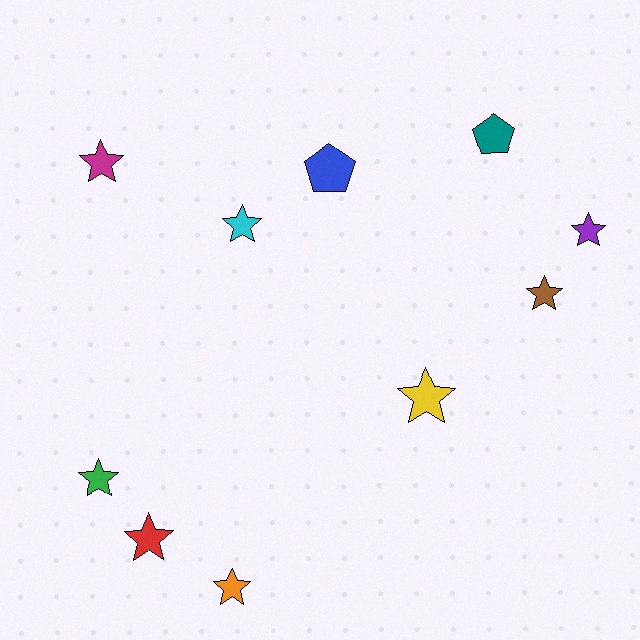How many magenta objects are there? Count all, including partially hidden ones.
There is 1 magenta object.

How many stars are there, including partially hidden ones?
There are 8 stars.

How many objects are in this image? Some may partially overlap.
There are 10 objects.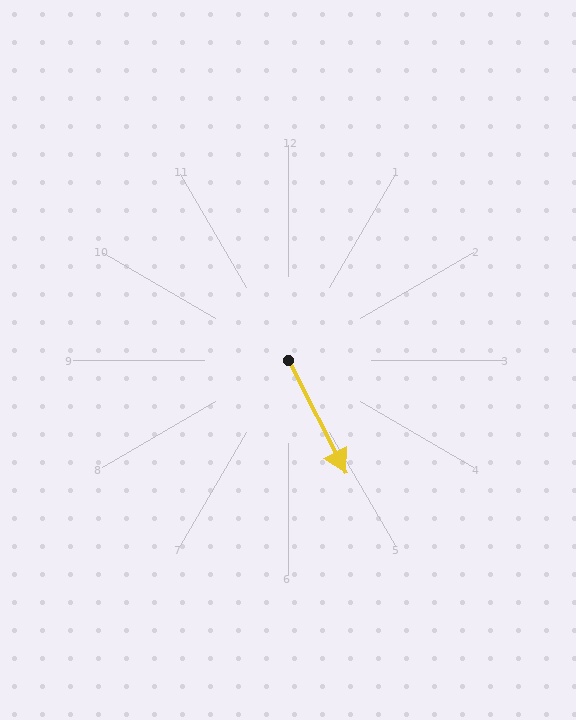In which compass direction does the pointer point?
Southeast.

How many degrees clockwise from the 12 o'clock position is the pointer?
Approximately 153 degrees.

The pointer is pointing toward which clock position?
Roughly 5 o'clock.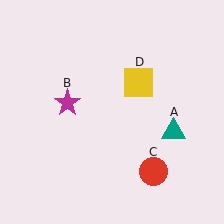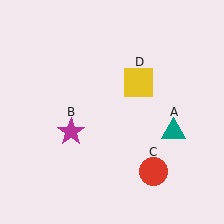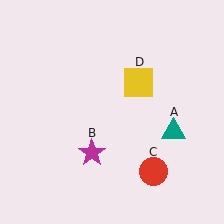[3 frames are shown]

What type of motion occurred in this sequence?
The magenta star (object B) rotated counterclockwise around the center of the scene.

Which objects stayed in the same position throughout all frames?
Teal triangle (object A) and red circle (object C) and yellow square (object D) remained stationary.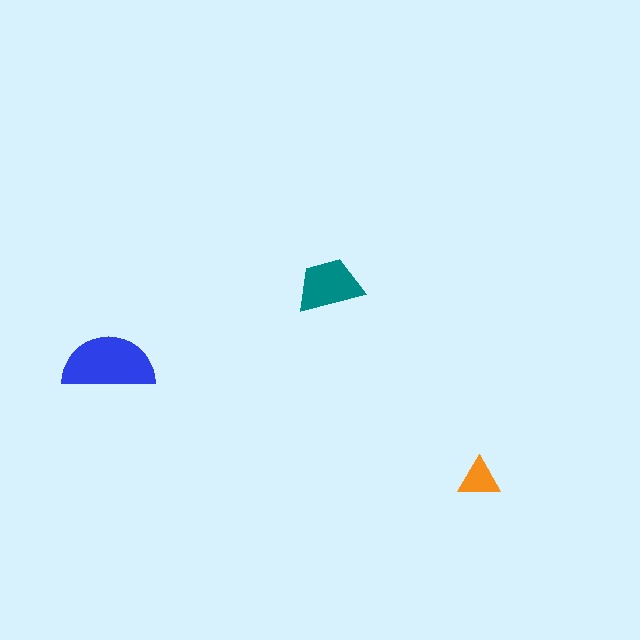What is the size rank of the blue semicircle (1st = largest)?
1st.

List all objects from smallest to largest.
The orange triangle, the teal trapezoid, the blue semicircle.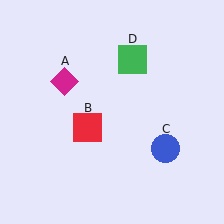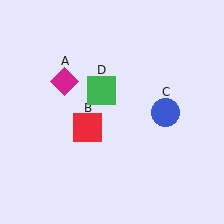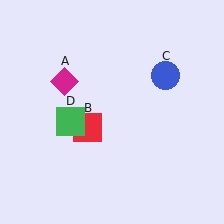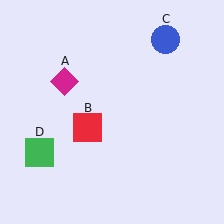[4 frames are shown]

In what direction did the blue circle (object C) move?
The blue circle (object C) moved up.